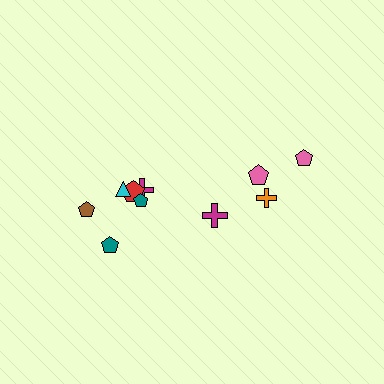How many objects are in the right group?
There are 4 objects.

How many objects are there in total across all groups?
There are 10 objects.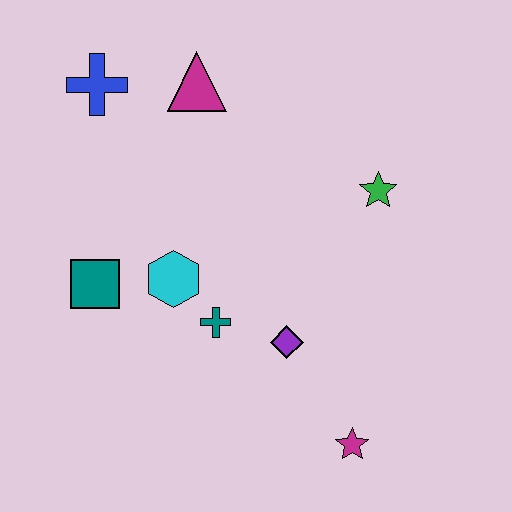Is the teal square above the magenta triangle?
No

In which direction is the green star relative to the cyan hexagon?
The green star is to the right of the cyan hexagon.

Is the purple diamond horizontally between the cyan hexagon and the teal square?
No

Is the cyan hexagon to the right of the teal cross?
No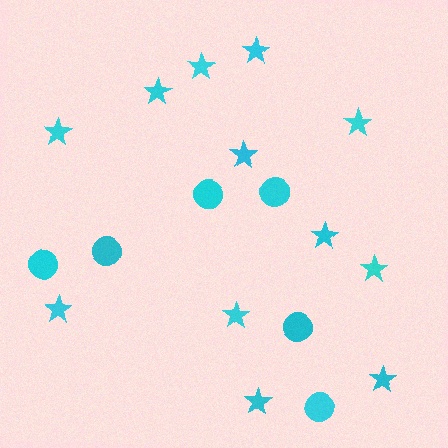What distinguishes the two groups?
There are 2 groups: one group of stars (12) and one group of circles (6).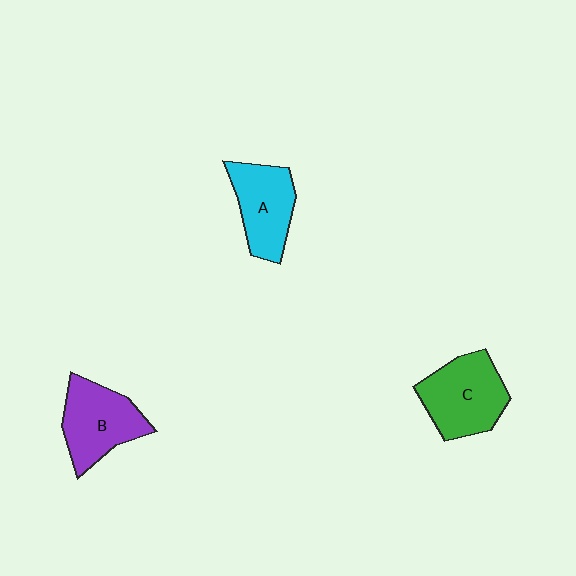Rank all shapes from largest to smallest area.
From largest to smallest: C (green), B (purple), A (cyan).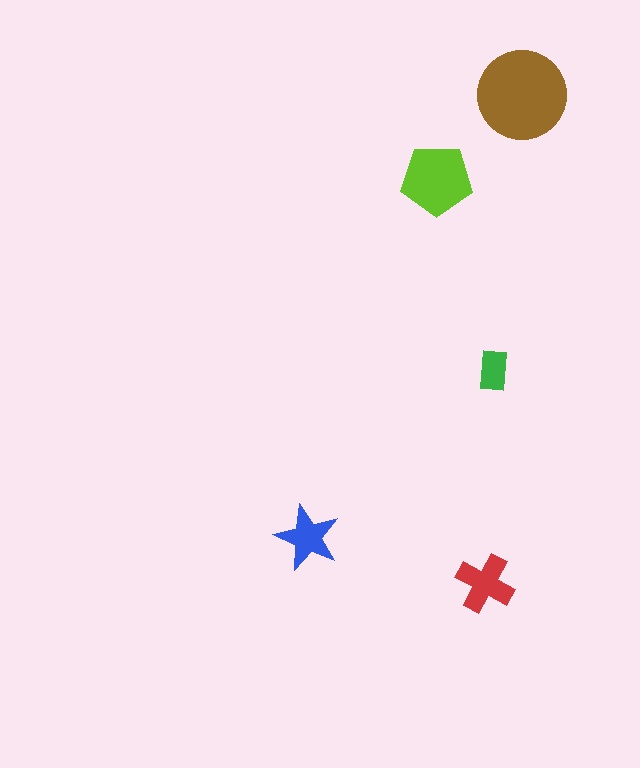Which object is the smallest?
The green rectangle.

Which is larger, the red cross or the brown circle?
The brown circle.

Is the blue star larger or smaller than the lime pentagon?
Smaller.